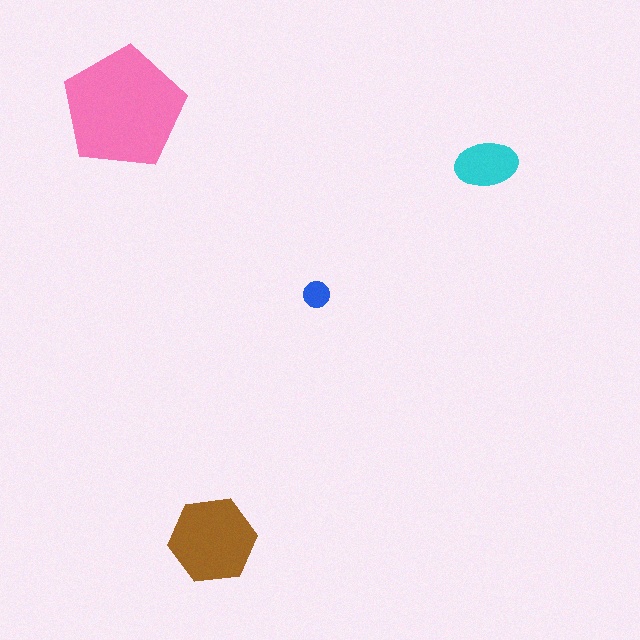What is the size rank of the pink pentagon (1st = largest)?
1st.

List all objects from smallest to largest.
The blue circle, the cyan ellipse, the brown hexagon, the pink pentagon.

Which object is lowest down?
The brown hexagon is bottommost.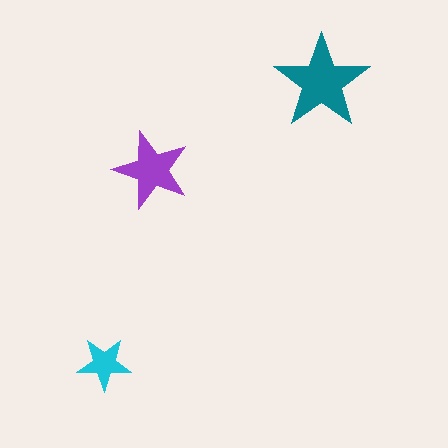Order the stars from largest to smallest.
the teal one, the purple one, the cyan one.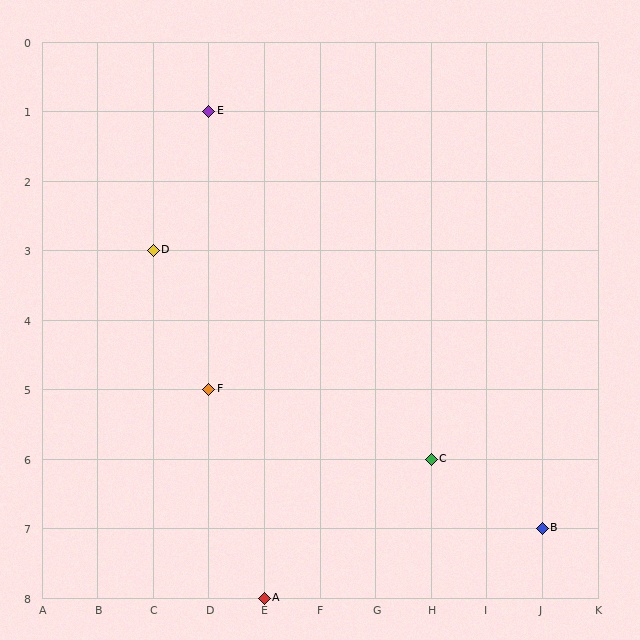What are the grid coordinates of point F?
Point F is at grid coordinates (D, 5).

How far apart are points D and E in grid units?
Points D and E are 1 column and 2 rows apart (about 2.2 grid units diagonally).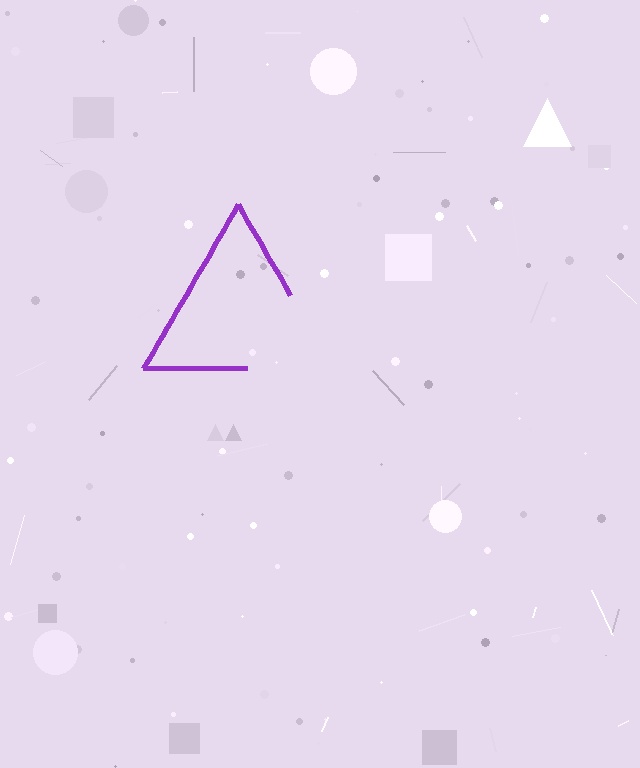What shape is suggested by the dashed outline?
The dashed outline suggests a triangle.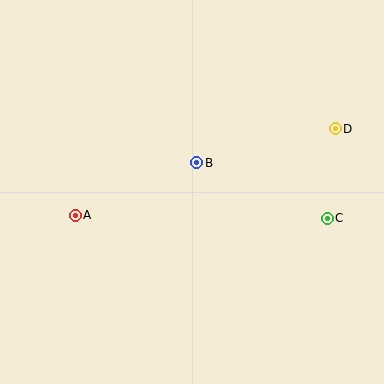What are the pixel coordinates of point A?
Point A is at (75, 215).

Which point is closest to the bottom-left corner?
Point A is closest to the bottom-left corner.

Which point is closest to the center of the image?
Point B at (197, 163) is closest to the center.